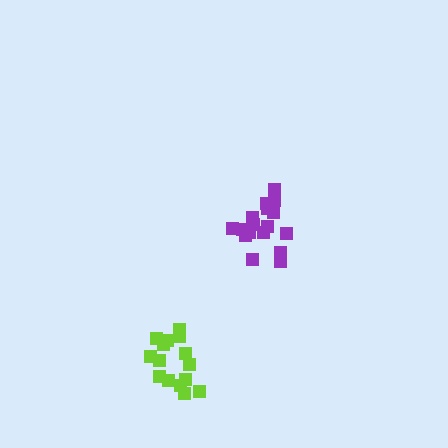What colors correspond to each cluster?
The clusters are colored: purple, lime.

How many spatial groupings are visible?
There are 2 spatial groupings.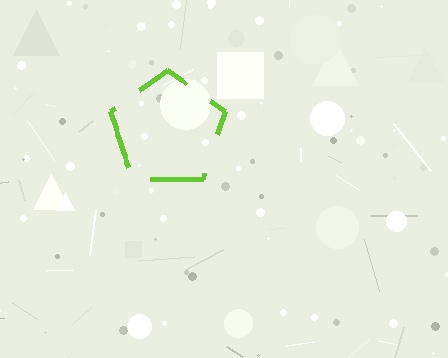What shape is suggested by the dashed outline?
The dashed outline suggests a pentagon.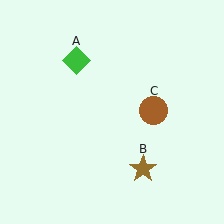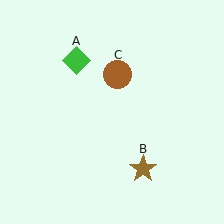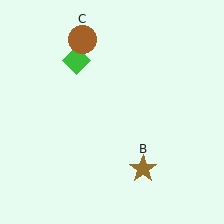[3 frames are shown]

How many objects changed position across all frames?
1 object changed position: brown circle (object C).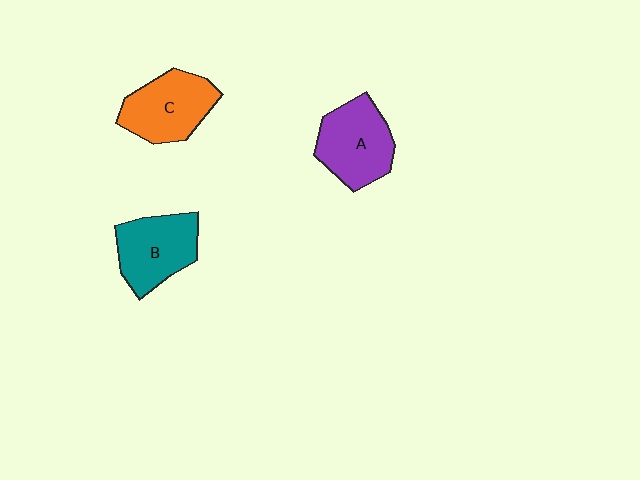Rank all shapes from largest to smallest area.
From largest to smallest: A (purple), C (orange), B (teal).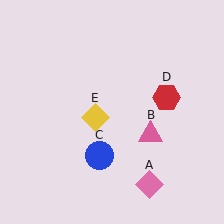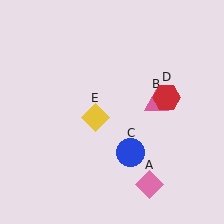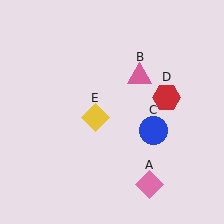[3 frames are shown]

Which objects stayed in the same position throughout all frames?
Pink diamond (object A) and red hexagon (object D) and yellow diamond (object E) remained stationary.